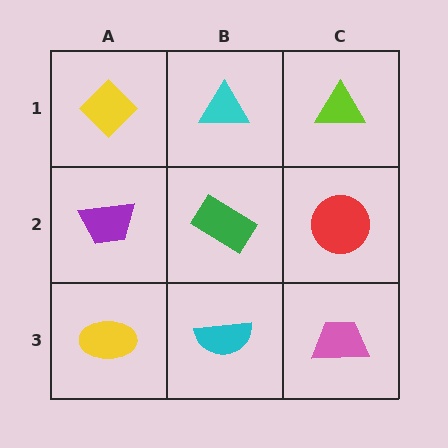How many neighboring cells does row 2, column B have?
4.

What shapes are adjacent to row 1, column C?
A red circle (row 2, column C), a cyan triangle (row 1, column B).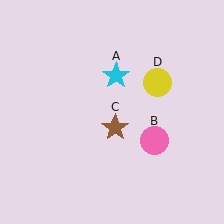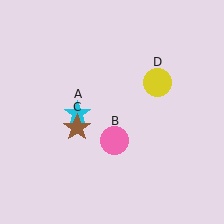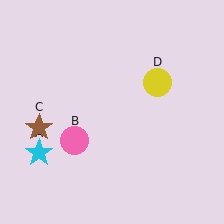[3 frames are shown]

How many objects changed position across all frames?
3 objects changed position: cyan star (object A), pink circle (object B), brown star (object C).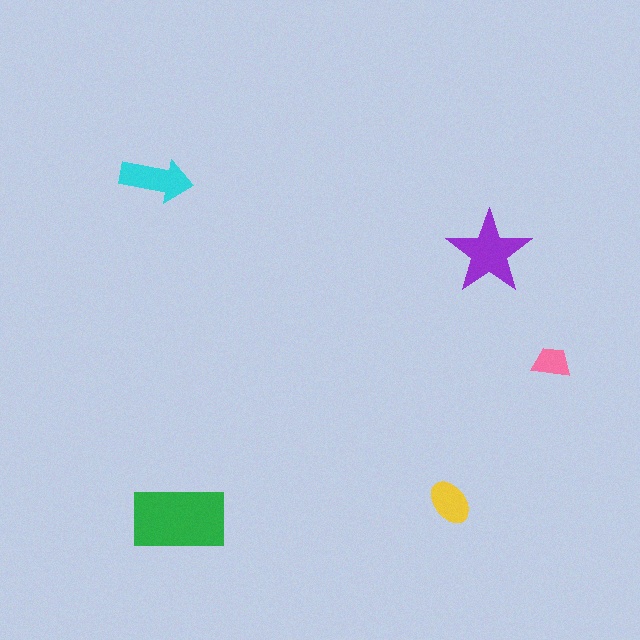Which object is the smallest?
The pink trapezoid.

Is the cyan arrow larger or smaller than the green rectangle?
Smaller.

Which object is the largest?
The green rectangle.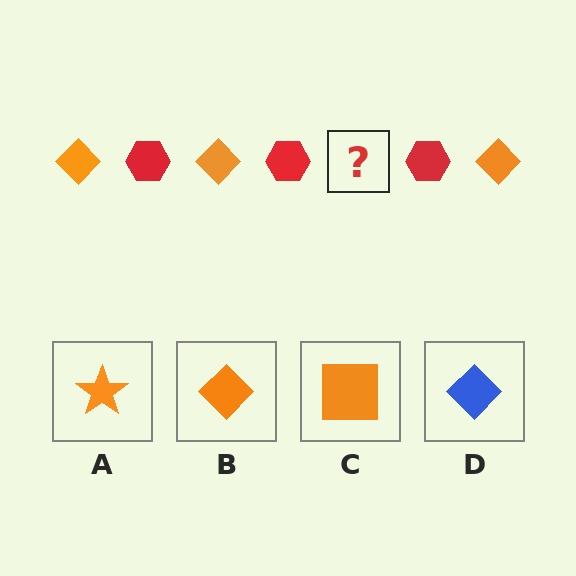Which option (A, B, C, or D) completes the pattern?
B.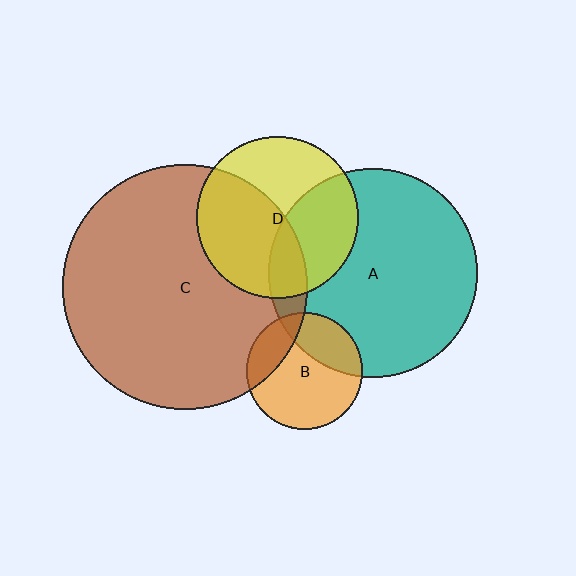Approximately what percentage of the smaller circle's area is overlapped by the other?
Approximately 10%.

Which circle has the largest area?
Circle C (brown).